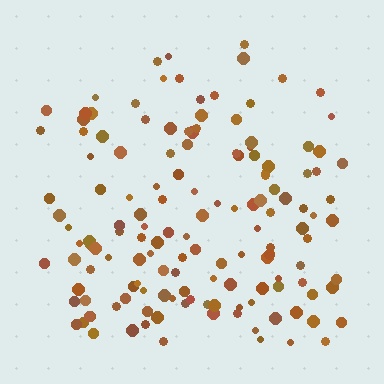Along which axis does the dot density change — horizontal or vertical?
Vertical.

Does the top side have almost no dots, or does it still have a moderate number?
Still a moderate number, just noticeably fewer than the bottom.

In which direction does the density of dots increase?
From top to bottom, with the bottom side densest.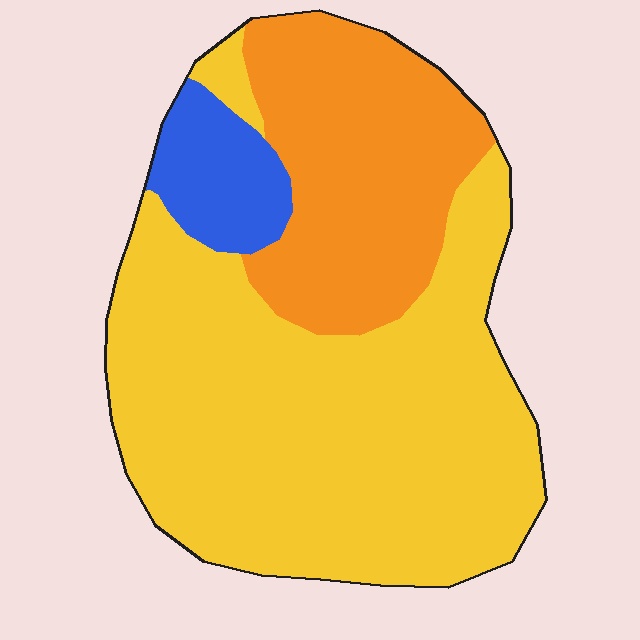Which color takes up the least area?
Blue, at roughly 10%.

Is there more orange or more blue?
Orange.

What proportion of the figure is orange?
Orange covers 28% of the figure.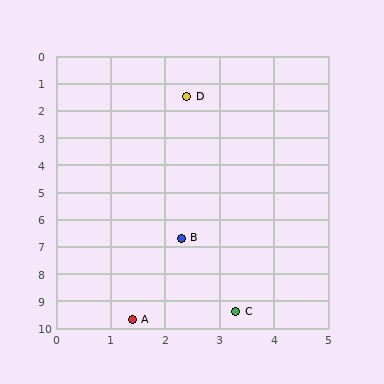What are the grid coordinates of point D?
Point D is at approximately (2.4, 1.5).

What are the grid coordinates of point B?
Point B is at approximately (2.3, 6.7).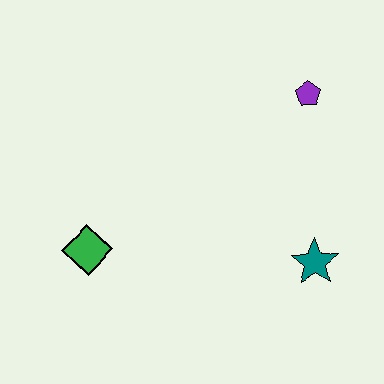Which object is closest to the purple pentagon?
The teal star is closest to the purple pentagon.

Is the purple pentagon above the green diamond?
Yes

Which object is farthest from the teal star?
The green diamond is farthest from the teal star.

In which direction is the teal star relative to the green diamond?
The teal star is to the right of the green diamond.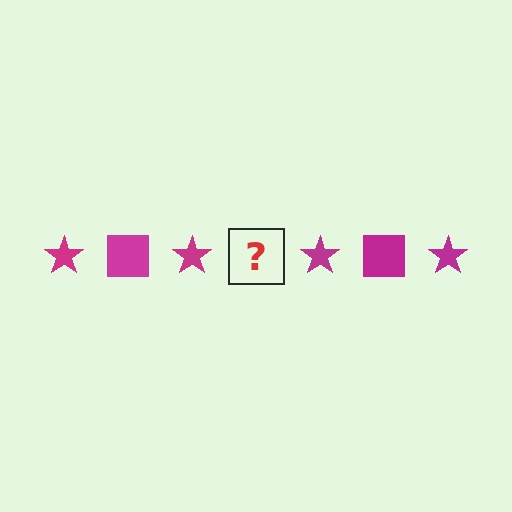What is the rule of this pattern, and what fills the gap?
The rule is that the pattern cycles through star, square shapes in magenta. The gap should be filled with a magenta square.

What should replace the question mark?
The question mark should be replaced with a magenta square.